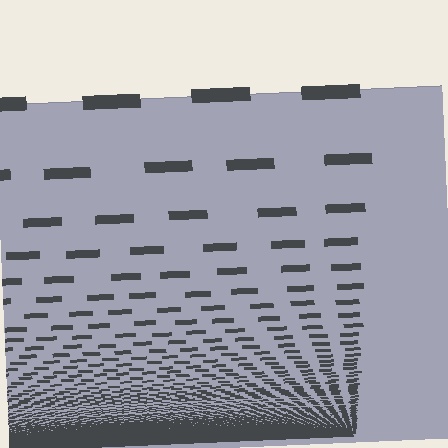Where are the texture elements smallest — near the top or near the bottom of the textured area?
Near the bottom.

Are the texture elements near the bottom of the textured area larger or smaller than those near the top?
Smaller. The gradient is inverted — elements near the bottom are smaller and denser.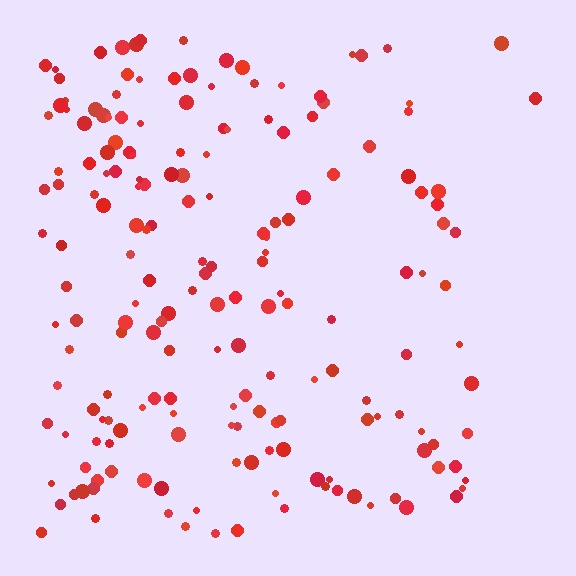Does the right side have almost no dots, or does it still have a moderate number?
Still a moderate number, just noticeably fewer than the left.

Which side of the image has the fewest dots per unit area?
The right.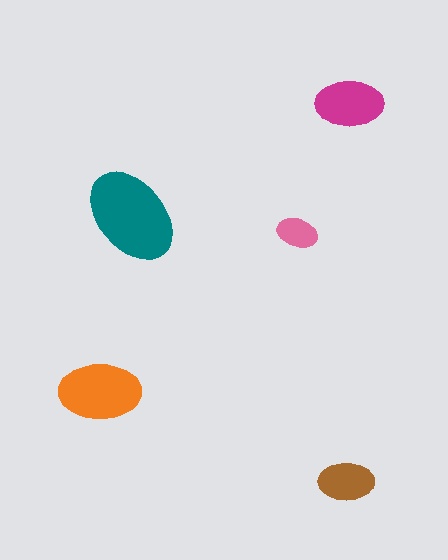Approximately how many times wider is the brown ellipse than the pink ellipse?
About 1.5 times wider.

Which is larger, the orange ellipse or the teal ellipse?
The teal one.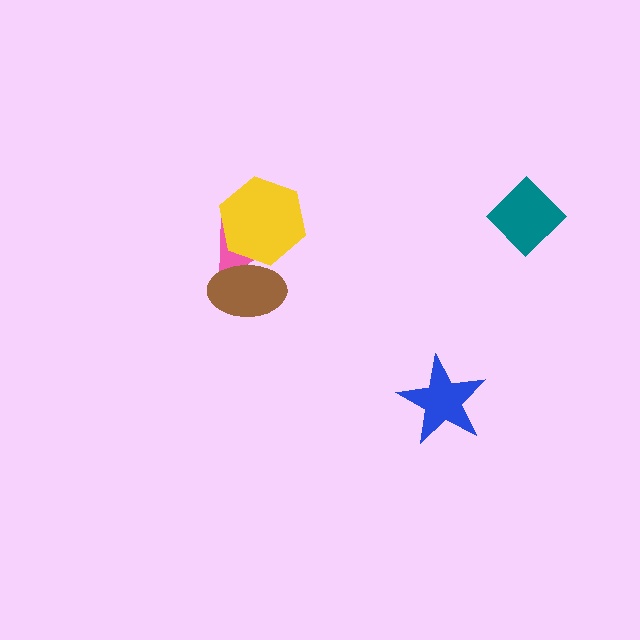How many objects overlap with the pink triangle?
2 objects overlap with the pink triangle.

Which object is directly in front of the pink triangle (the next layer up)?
The yellow hexagon is directly in front of the pink triangle.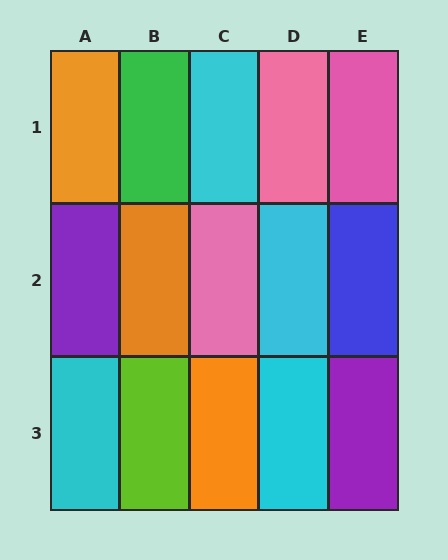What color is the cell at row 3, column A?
Cyan.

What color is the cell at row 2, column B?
Orange.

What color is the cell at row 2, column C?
Pink.